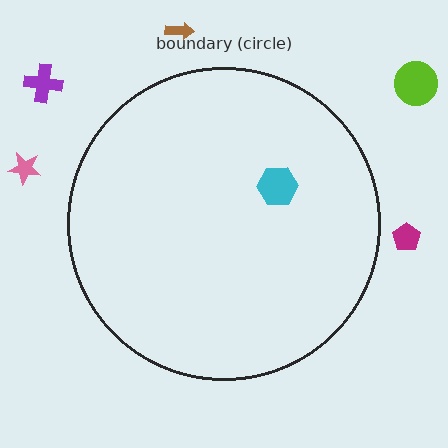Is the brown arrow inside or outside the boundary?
Outside.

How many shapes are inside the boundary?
1 inside, 5 outside.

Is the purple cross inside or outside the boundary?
Outside.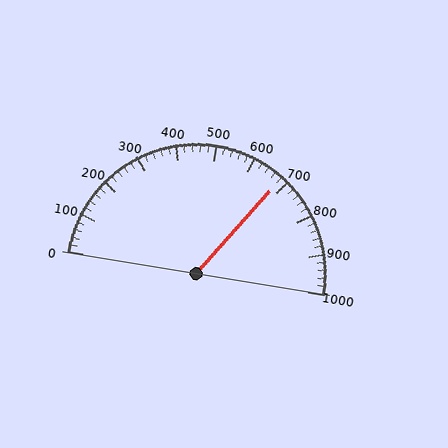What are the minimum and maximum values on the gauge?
The gauge ranges from 0 to 1000.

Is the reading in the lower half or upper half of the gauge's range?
The reading is in the upper half of the range (0 to 1000).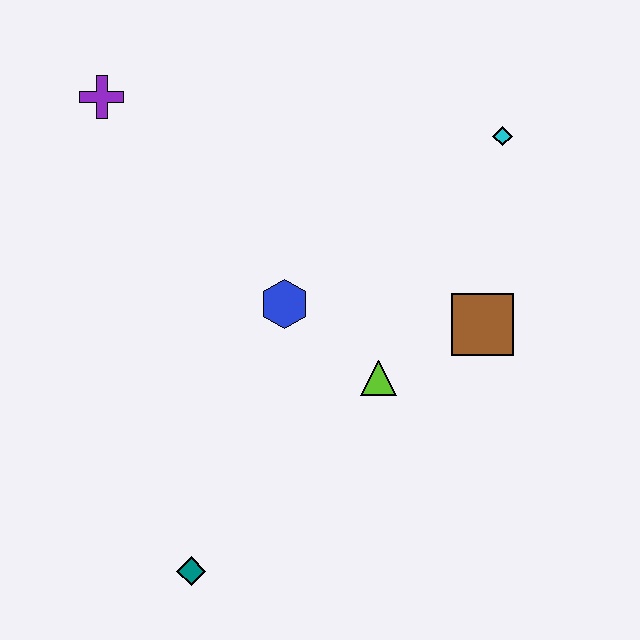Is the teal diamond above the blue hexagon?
No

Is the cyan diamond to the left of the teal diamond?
No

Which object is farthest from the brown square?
The purple cross is farthest from the brown square.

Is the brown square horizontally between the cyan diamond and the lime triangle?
Yes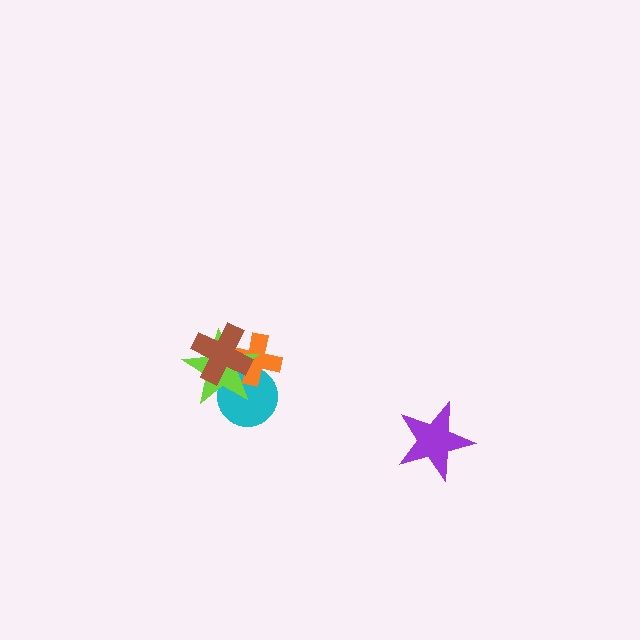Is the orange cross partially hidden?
Yes, it is partially covered by another shape.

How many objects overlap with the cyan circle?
3 objects overlap with the cyan circle.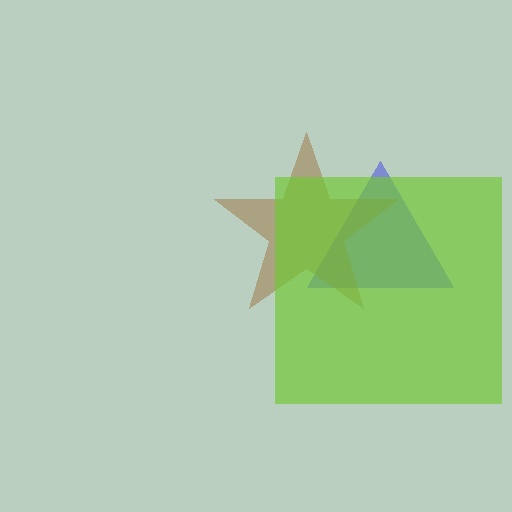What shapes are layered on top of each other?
The layered shapes are: a blue triangle, a brown star, a lime square.